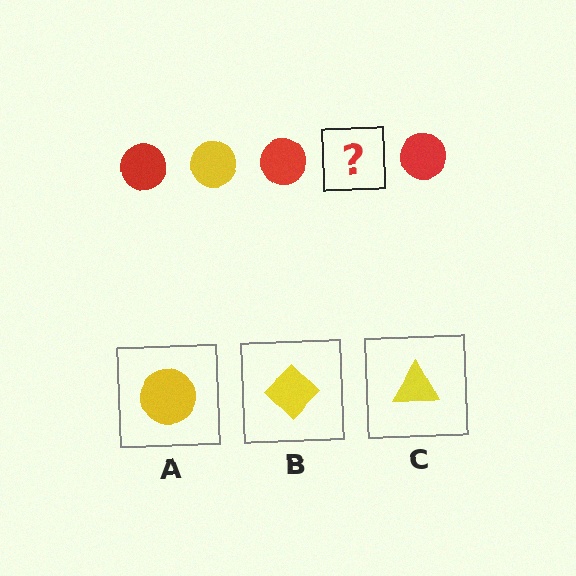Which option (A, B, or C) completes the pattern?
A.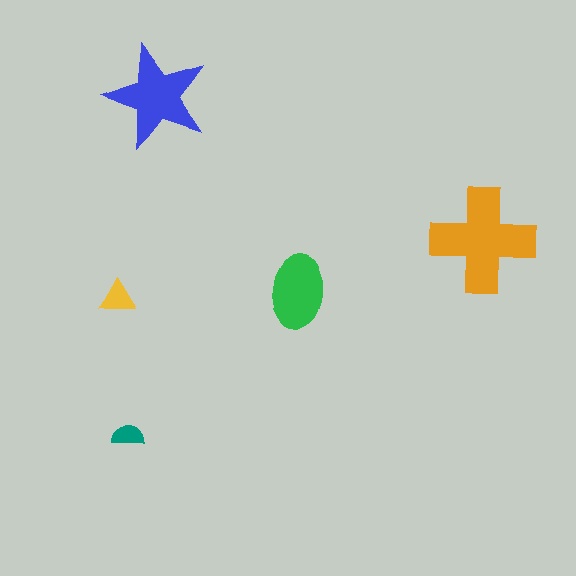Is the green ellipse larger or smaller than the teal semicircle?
Larger.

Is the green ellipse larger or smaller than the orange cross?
Smaller.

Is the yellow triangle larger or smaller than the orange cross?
Smaller.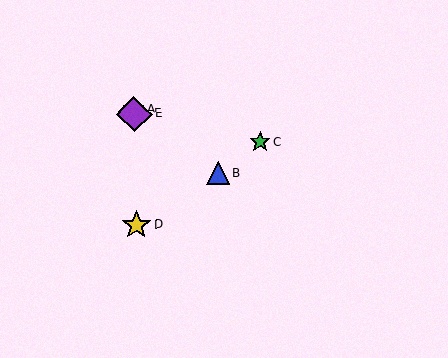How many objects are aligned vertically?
3 objects (A, D, E) are aligned vertically.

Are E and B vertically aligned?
No, E is at x≈134 and B is at x≈218.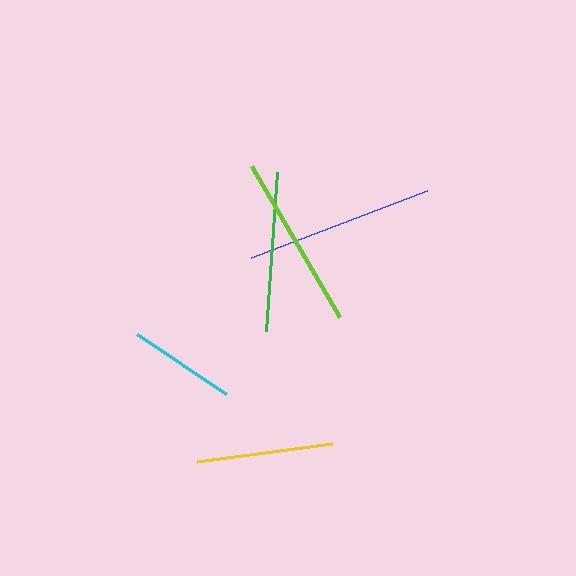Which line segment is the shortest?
The cyan line is the shortest at approximately 108 pixels.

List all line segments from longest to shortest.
From longest to shortest: blue, lime, green, yellow, cyan.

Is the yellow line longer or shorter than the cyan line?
The yellow line is longer than the cyan line.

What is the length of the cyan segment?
The cyan segment is approximately 108 pixels long.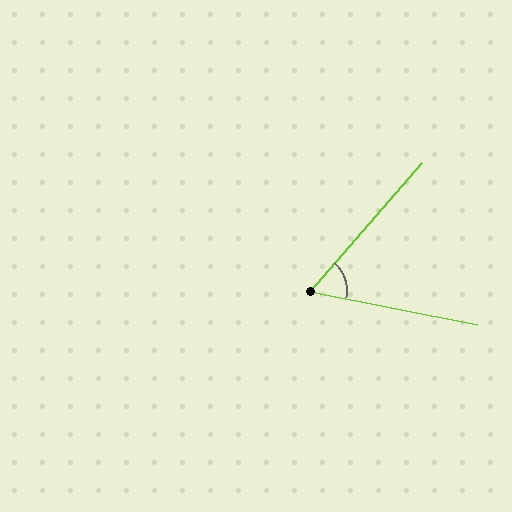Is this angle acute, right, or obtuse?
It is acute.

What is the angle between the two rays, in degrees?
Approximately 60 degrees.